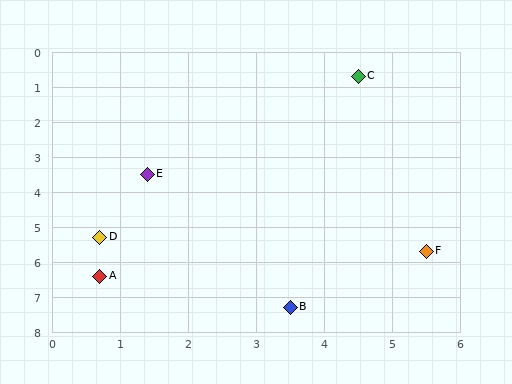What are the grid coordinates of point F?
Point F is at approximately (5.5, 5.7).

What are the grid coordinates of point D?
Point D is at approximately (0.7, 5.3).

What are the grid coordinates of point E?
Point E is at approximately (1.4, 3.5).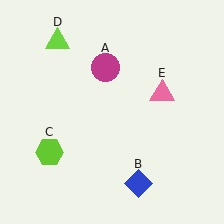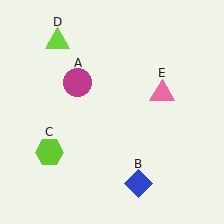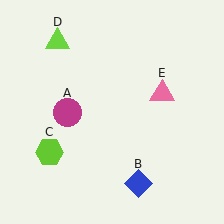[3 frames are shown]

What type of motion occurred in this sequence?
The magenta circle (object A) rotated counterclockwise around the center of the scene.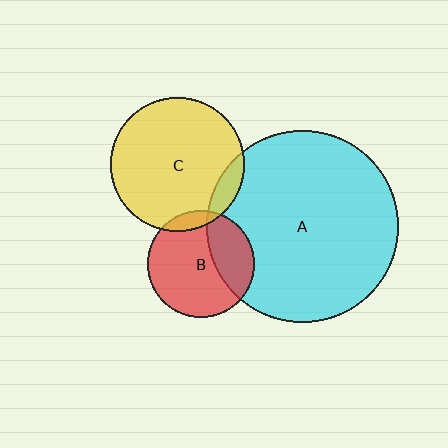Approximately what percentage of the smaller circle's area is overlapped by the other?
Approximately 30%.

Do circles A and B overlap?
Yes.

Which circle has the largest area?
Circle A (cyan).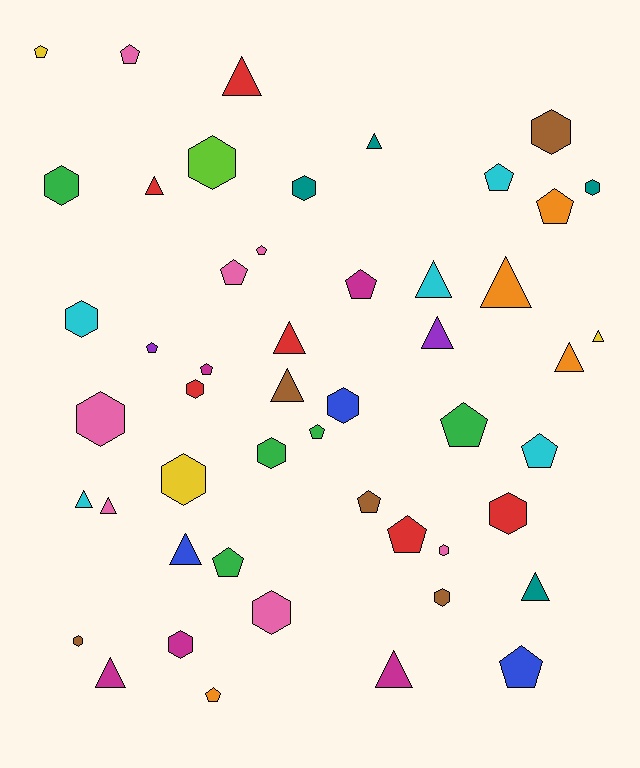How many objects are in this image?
There are 50 objects.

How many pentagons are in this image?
There are 17 pentagons.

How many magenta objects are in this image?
There are 5 magenta objects.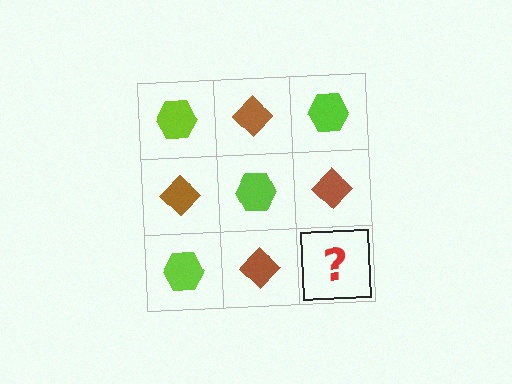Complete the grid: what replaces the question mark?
The question mark should be replaced with a lime hexagon.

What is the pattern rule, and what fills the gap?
The rule is that it alternates lime hexagon and brown diamond in a checkerboard pattern. The gap should be filled with a lime hexagon.